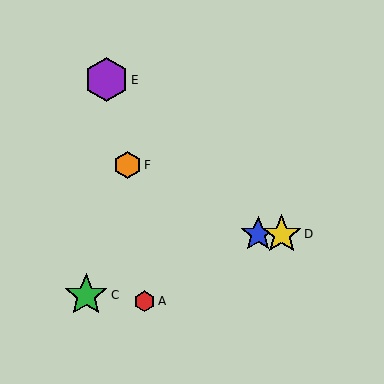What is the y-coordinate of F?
Object F is at y≈165.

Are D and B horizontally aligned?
Yes, both are at y≈234.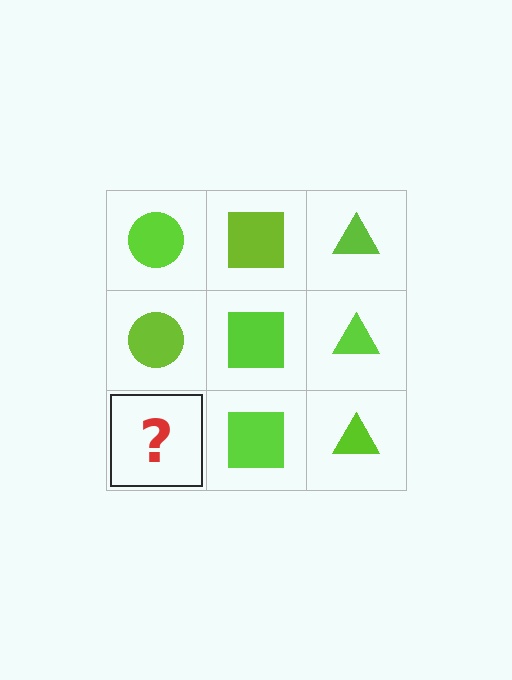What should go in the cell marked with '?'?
The missing cell should contain a lime circle.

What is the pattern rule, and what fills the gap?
The rule is that each column has a consistent shape. The gap should be filled with a lime circle.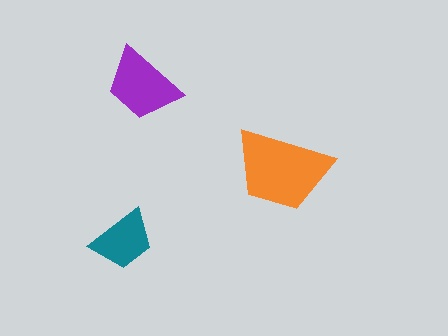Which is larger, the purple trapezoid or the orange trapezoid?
The orange one.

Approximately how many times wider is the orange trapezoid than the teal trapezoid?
About 1.5 times wider.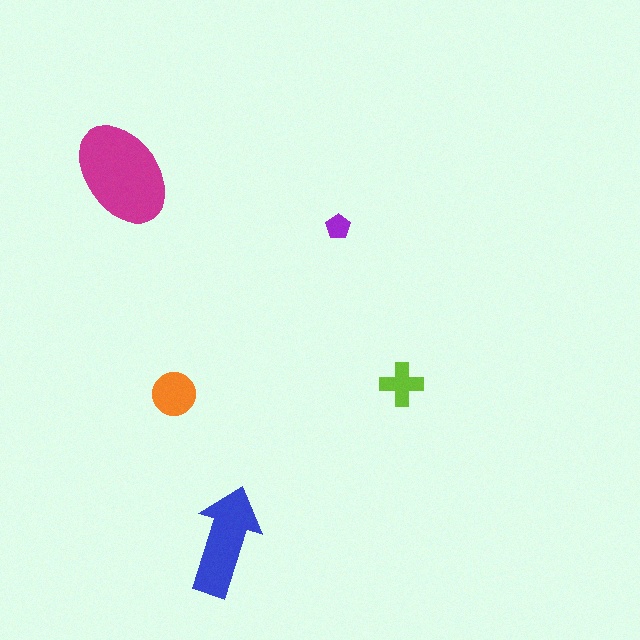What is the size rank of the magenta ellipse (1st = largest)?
1st.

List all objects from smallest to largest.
The purple pentagon, the lime cross, the orange circle, the blue arrow, the magenta ellipse.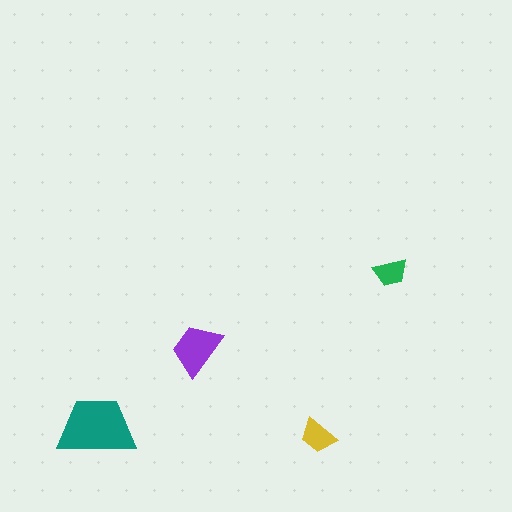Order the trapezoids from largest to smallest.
the teal one, the purple one, the yellow one, the green one.